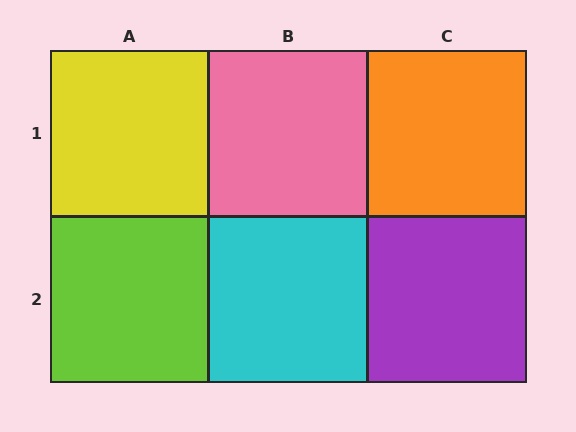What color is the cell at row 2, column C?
Purple.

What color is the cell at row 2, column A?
Lime.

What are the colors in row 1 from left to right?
Yellow, pink, orange.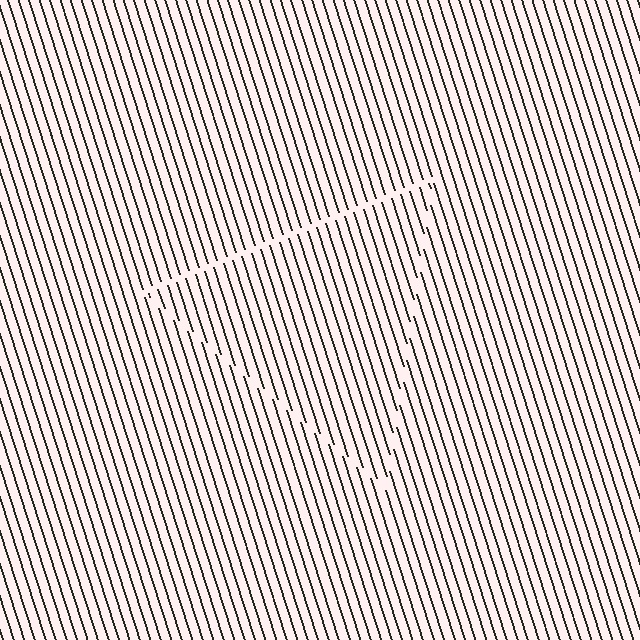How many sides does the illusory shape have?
3 sides — the line-ends trace a triangle.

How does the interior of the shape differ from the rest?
The interior of the shape contains the same grating, shifted by half a period — the contour is defined by the phase discontinuity where line-ends from the inner and outer gratings abut.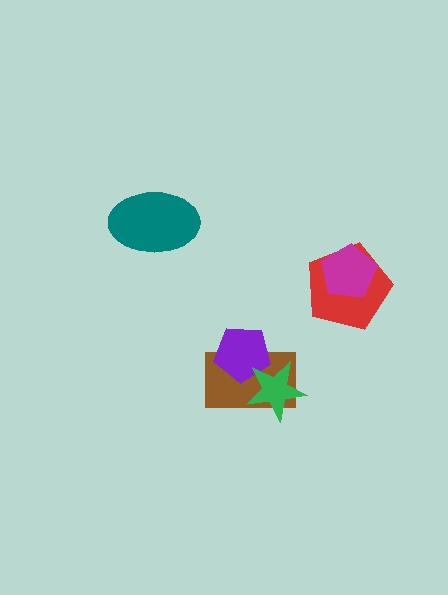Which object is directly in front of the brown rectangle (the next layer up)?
The purple pentagon is directly in front of the brown rectangle.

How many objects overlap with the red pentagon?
1 object overlaps with the red pentagon.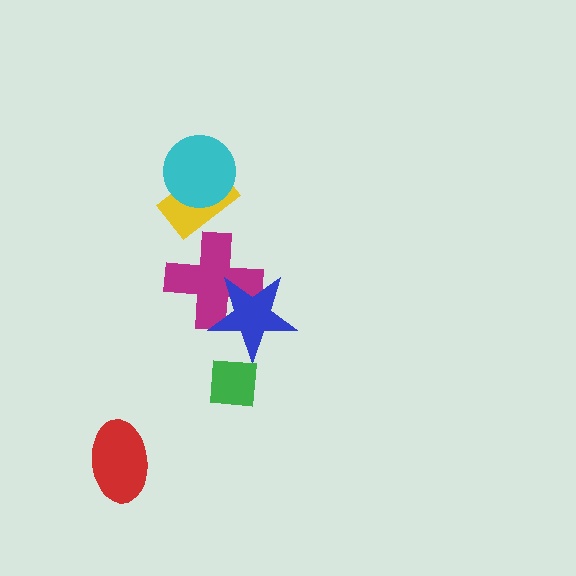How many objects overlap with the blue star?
2 objects overlap with the blue star.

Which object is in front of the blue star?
The green square is in front of the blue star.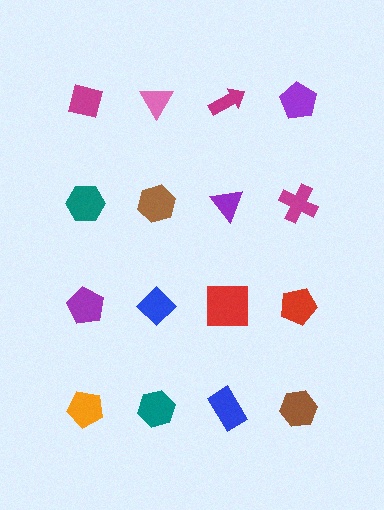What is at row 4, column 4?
A brown hexagon.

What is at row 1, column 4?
A purple pentagon.